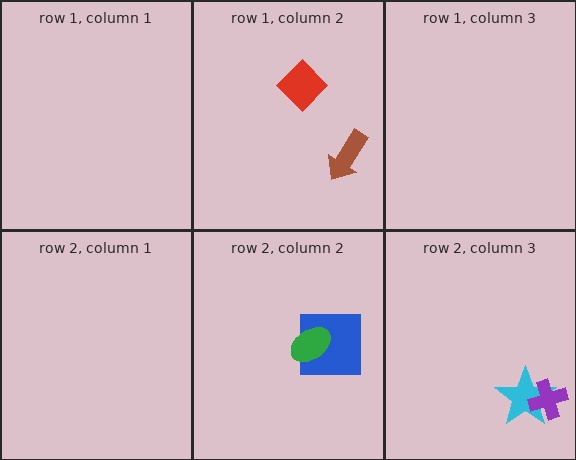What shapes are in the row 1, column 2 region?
The brown arrow, the red diamond.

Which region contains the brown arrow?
The row 1, column 2 region.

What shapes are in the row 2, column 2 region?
The blue square, the green ellipse.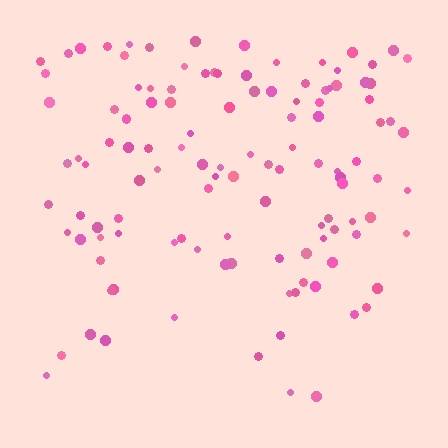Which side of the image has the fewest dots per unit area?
The bottom.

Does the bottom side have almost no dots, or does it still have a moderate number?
Still a moderate number, just noticeably fewer than the top.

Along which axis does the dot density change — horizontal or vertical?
Vertical.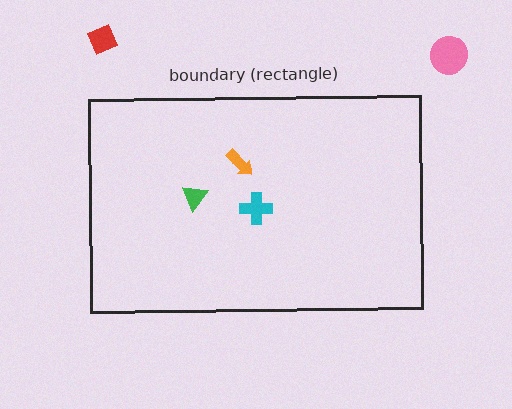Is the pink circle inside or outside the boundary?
Outside.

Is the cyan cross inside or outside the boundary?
Inside.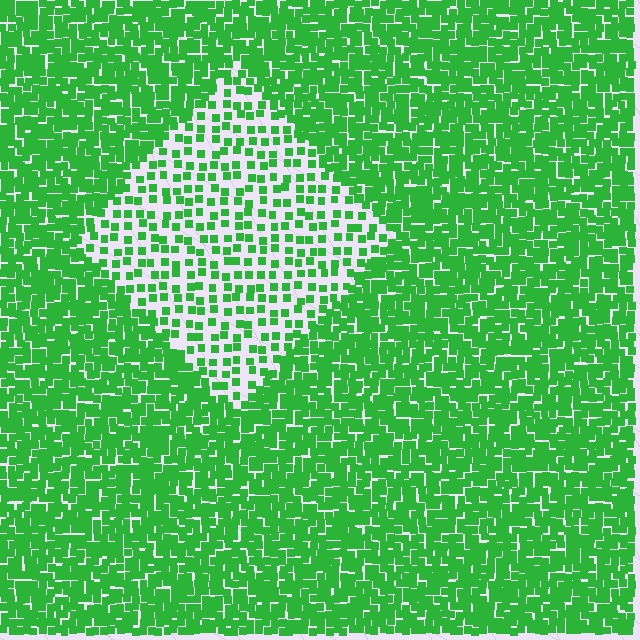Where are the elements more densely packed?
The elements are more densely packed outside the diamond boundary.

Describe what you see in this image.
The image contains small green elements arranged at two different densities. A diamond-shaped region is visible where the elements are less densely packed than the surrounding area.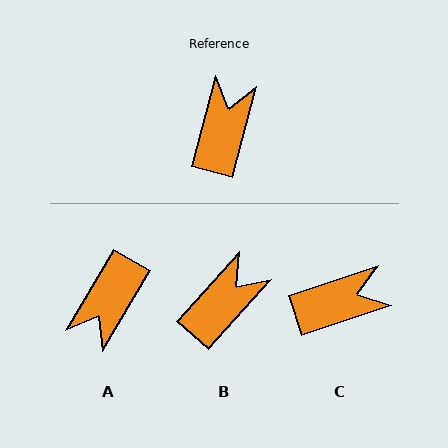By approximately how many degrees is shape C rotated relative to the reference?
Approximately 56 degrees clockwise.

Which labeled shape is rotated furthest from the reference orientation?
A, about 164 degrees away.